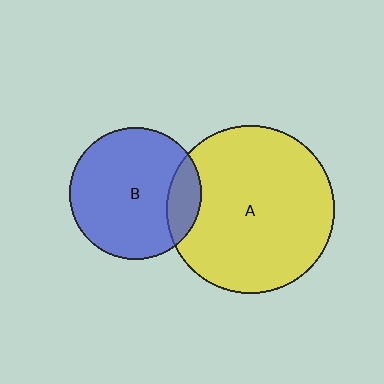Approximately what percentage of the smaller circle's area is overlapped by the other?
Approximately 15%.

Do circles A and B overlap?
Yes.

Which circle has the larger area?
Circle A (yellow).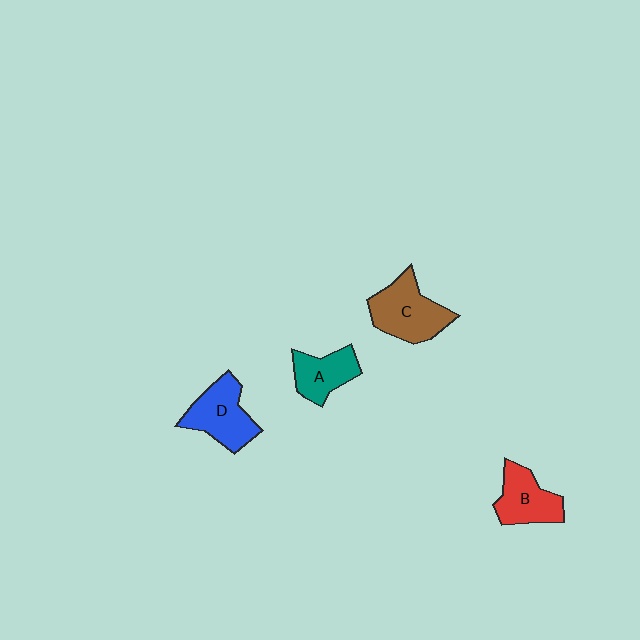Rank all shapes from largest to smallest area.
From largest to smallest: C (brown), D (blue), B (red), A (teal).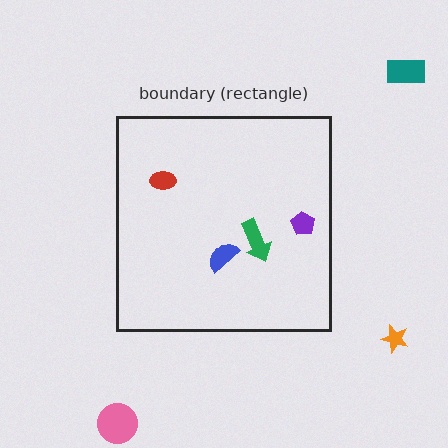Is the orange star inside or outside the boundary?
Outside.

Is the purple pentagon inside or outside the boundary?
Inside.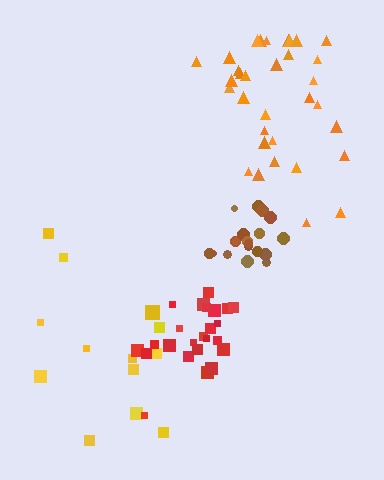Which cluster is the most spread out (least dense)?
Yellow.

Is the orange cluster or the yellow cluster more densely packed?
Orange.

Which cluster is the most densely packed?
Brown.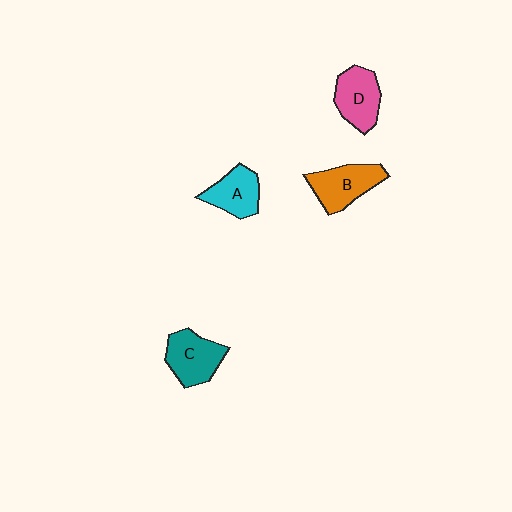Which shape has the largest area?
Shape B (orange).